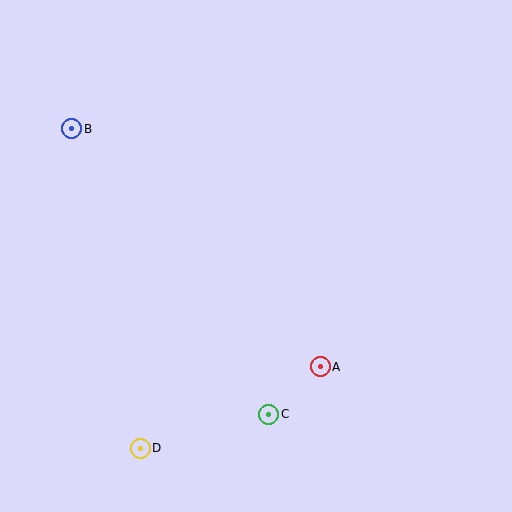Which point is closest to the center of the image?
Point A at (320, 367) is closest to the center.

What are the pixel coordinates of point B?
Point B is at (72, 129).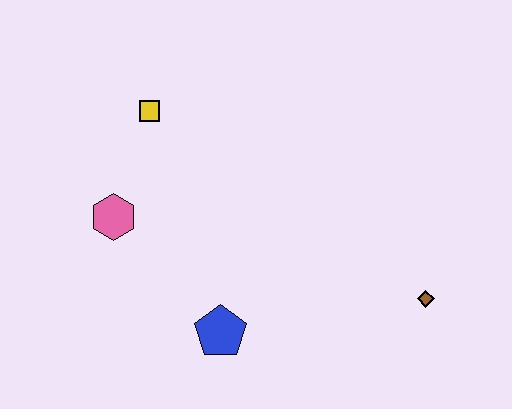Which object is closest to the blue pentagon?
The pink hexagon is closest to the blue pentagon.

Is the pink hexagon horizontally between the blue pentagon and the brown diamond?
No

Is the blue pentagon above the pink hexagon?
No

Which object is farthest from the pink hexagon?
The brown diamond is farthest from the pink hexagon.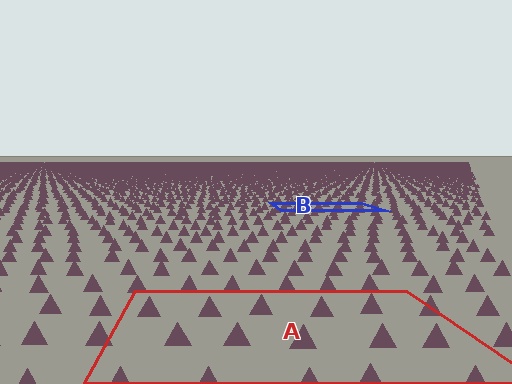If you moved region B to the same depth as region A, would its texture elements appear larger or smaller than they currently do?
They would appear larger. At a closer depth, the same texture elements are projected at a bigger on-screen size.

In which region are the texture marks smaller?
The texture marks are smaller in region B, because it is farther away.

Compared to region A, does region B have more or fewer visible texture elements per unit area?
Region B has more texture elements per unit area — they are packed more densely because it is farther away.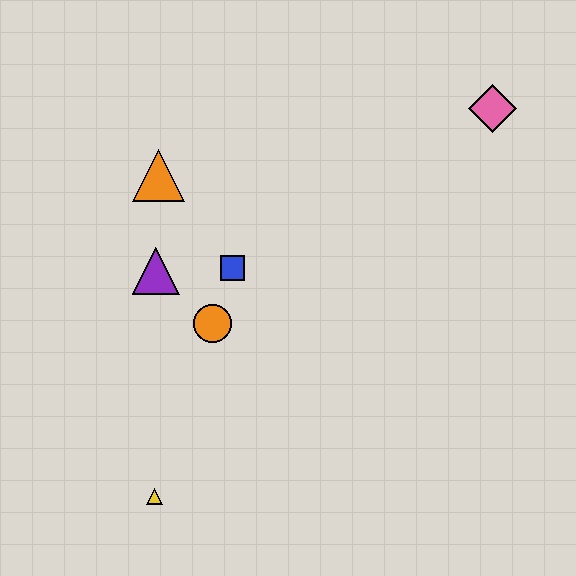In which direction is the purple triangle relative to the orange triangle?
The purple triangle is below the orange triangle.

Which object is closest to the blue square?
The orange circle is closest to the blue square.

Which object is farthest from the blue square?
The pink diamond is farthest from the blue square.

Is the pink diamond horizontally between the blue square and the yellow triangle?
No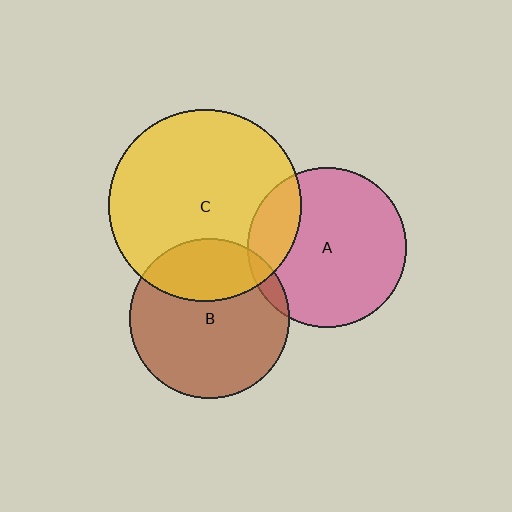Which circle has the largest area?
Circle C (yellow).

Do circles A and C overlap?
Yes.